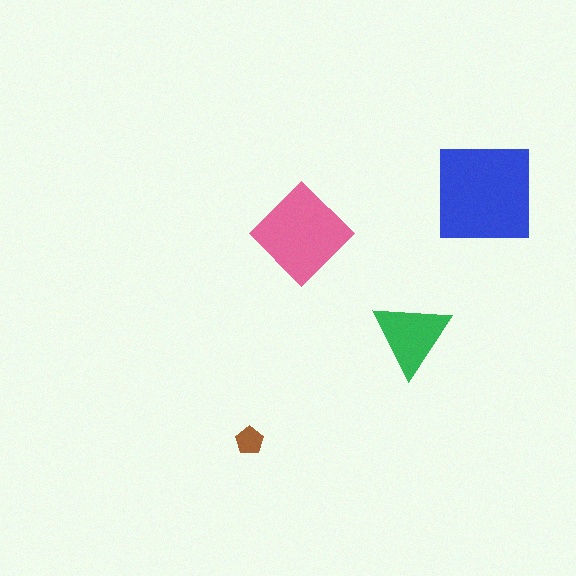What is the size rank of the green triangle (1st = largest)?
3rd.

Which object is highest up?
The blue square is topmost.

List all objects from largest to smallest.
The blue square, the pink diamond, the green triangle, the brown pentagon.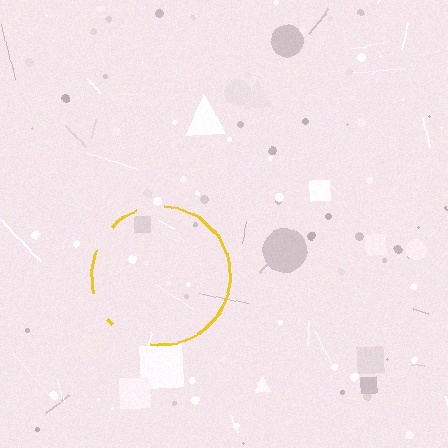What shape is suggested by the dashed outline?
The dashed outline suggests a circle.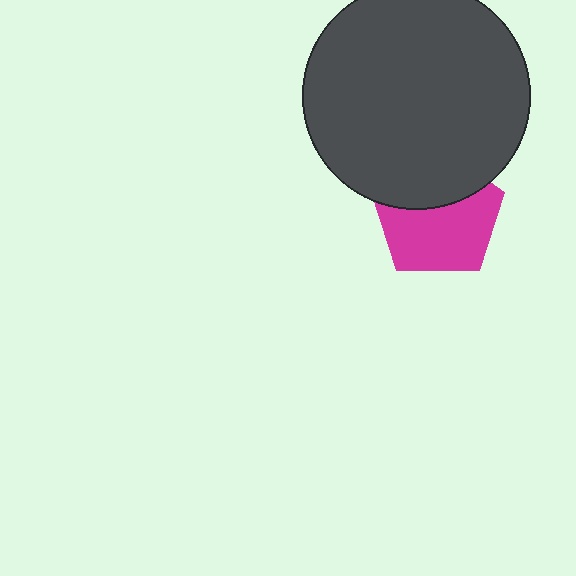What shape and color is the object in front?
The object in front is a dark gray circle.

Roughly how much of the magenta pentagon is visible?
About half of it is visible (roughly 62%).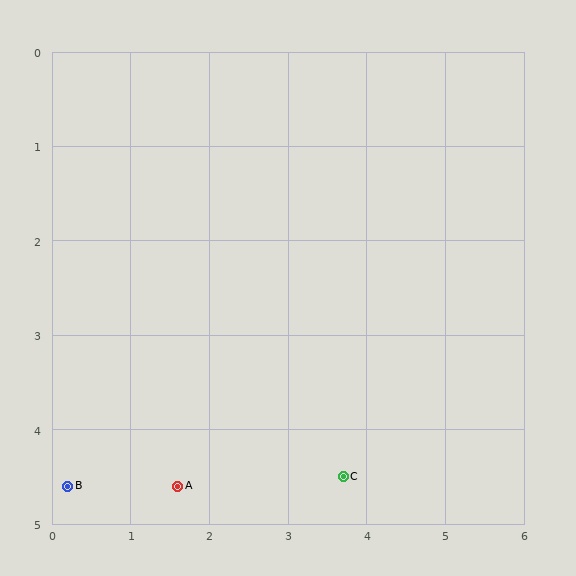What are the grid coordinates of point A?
Point A is at approximately (1.6, 4.6).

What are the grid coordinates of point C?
Point C is at approximately (3.7, 4.5).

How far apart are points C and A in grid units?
Points C and A are about 2.1 grid units apart.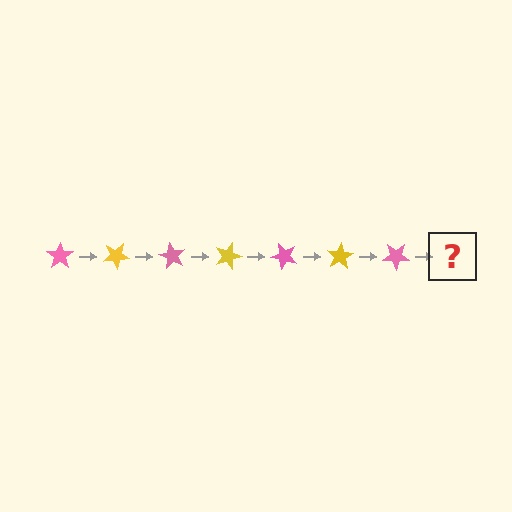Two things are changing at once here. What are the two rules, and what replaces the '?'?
The two rules are that it rotates 30 degrees each step and the color cycles through pink and yellow. The '?' should be a yellow star, rotated 210 degrees from the start.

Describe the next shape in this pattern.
It should be a yellow star, rotated 210 degrees from the start.